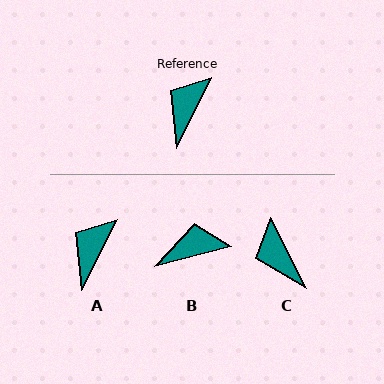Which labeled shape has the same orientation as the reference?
A.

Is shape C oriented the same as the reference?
No, it is off by about 53 degrees.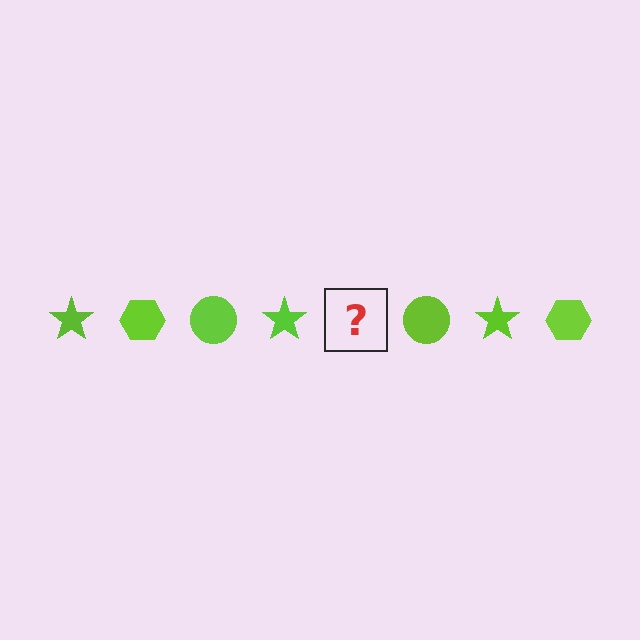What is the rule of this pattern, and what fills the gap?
The rule is that the pattern cycles through star, hexagon, circle shapes in lime. The gap should be filled with a lime hexagon.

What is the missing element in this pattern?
The missing element is a lime hexagon.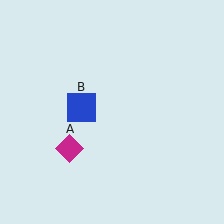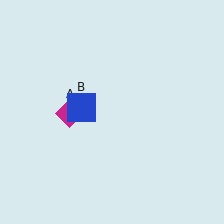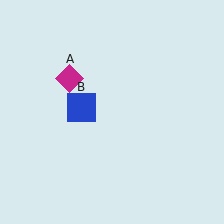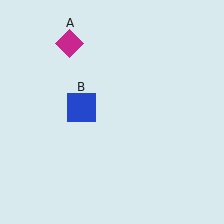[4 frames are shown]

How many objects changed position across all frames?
1 object changed position: magenta diamond (object A).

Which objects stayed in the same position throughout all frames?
Blue square (object B) remained stationary.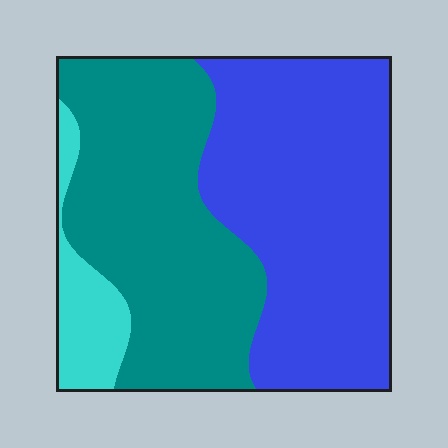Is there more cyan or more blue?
Blue.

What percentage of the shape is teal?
Teal takes up between a third and a half of the shape.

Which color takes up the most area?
Blue, at roughly 50%.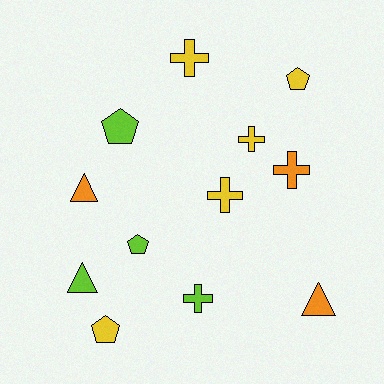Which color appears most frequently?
Yellow, with 5 objects.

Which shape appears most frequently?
Cross, with 5 objects.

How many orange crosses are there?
There is 1 orange cross.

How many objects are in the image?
There are 12 objects.